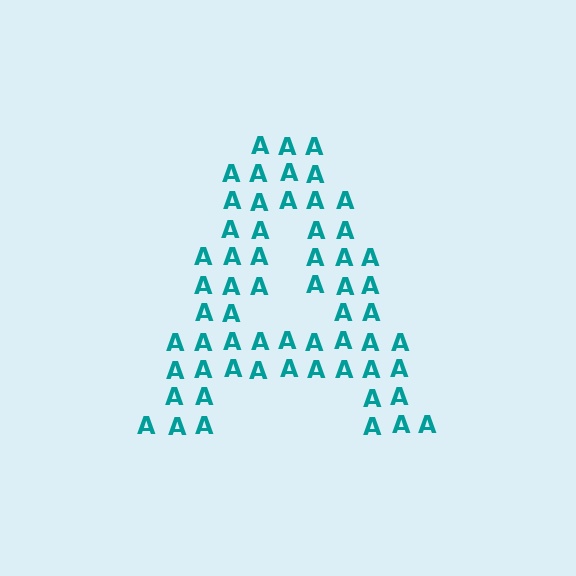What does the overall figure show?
The overall figure shows the letter A.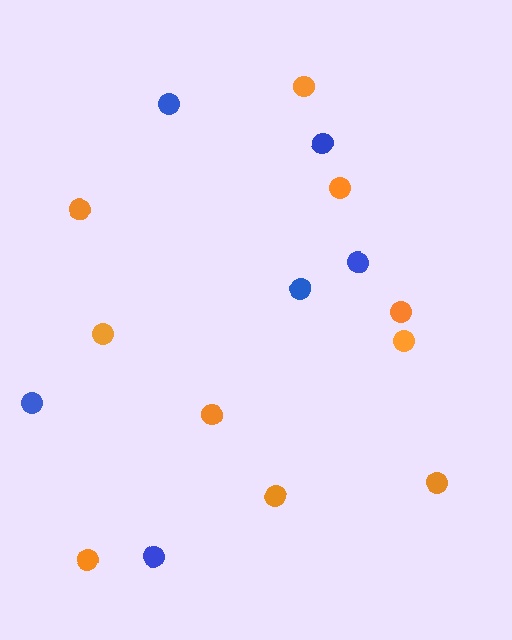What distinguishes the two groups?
There are 2 groups: one group of orange circles (10) and one group of blue circles (6).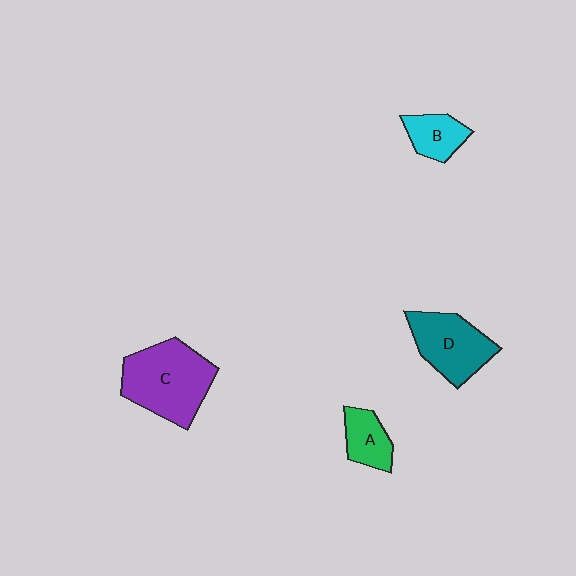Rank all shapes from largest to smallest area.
From largest to smallest: C (purple), D (teal), A (green), B (cyan).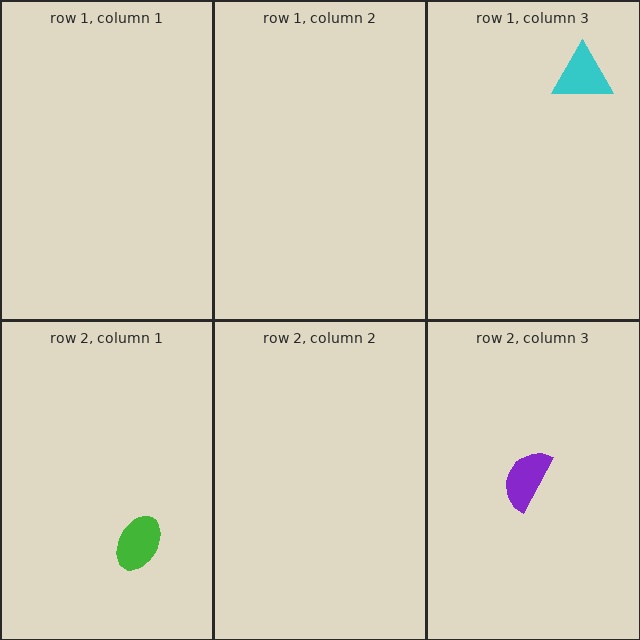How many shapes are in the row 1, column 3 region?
1.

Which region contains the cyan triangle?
The row 1, column 3 region.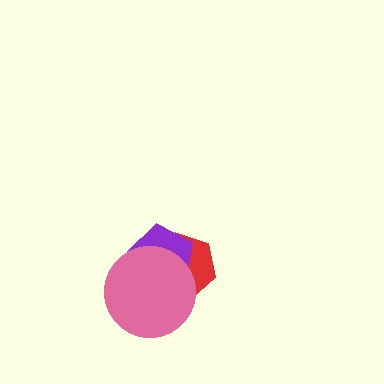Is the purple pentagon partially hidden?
Yes, it is partially covered by another shape.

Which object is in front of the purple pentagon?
The pink circle is in front of the purple pentagon.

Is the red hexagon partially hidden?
Yes, it is partially covered by another shape.